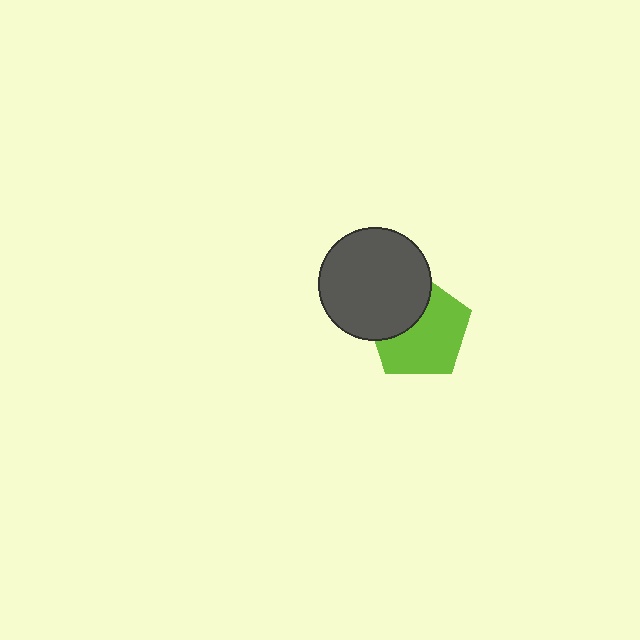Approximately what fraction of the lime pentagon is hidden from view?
Roughly 35% of the lime pentagon is hidden behind the dark gray circle.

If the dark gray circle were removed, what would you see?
You would see the complete lime pentagon.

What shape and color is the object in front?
The object in front is a dark gray circle.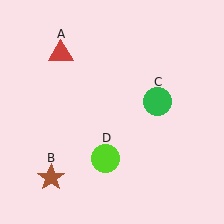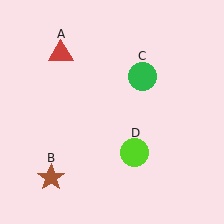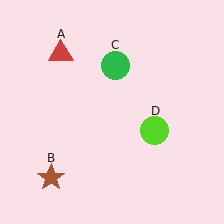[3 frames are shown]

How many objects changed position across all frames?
2 objects changed position: green circle (object C), lime circle (object D).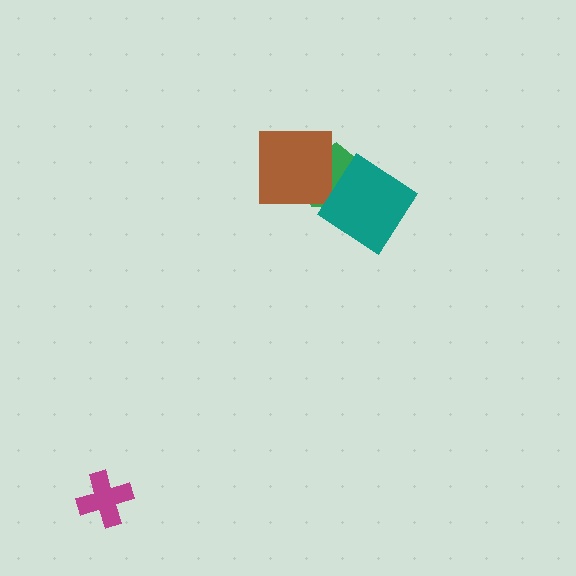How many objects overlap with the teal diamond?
1 object overlaps with the teal diamond.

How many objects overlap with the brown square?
1 object overlaps with the brown square.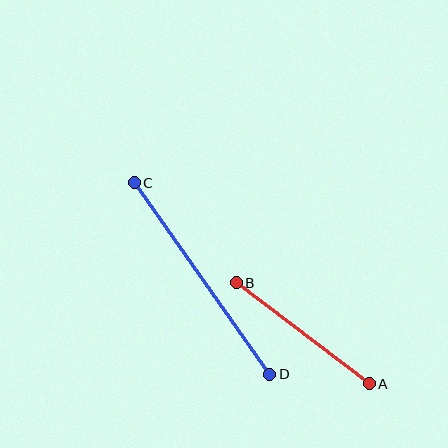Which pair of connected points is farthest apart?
Points C and D are farthest apart.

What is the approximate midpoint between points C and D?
The midpoint is at approximately (202, 278) pixels.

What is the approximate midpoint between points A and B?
The midpoint is at approximately (303, 333) pixels.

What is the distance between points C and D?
The distance is approximately 234 pixels.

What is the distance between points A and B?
The distance is approximately 167 pixels.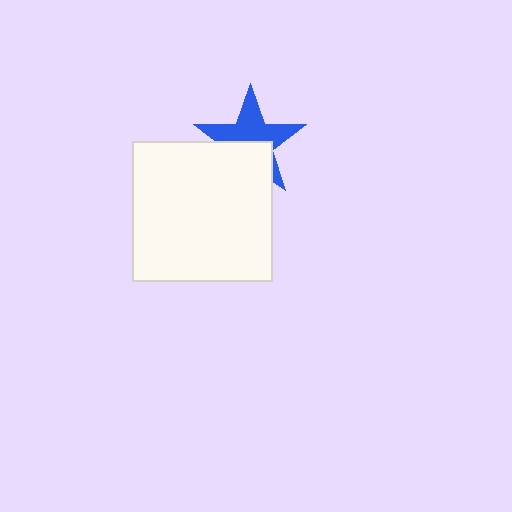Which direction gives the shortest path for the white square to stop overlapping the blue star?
Moving down gives the shortest separation.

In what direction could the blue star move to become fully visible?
The blue star could move up. That would shift it out from behind the white square entirely.